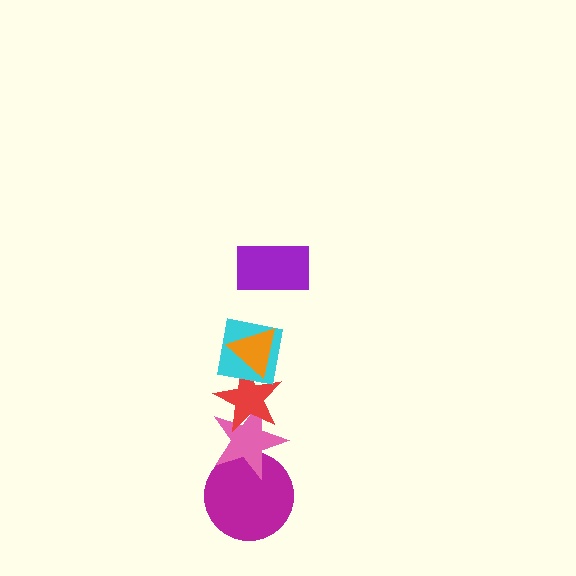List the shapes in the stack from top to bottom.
From top to bottom: the purple rectangle, the orange triangle, the cyan square, the red star, the pink star, the magenta circle.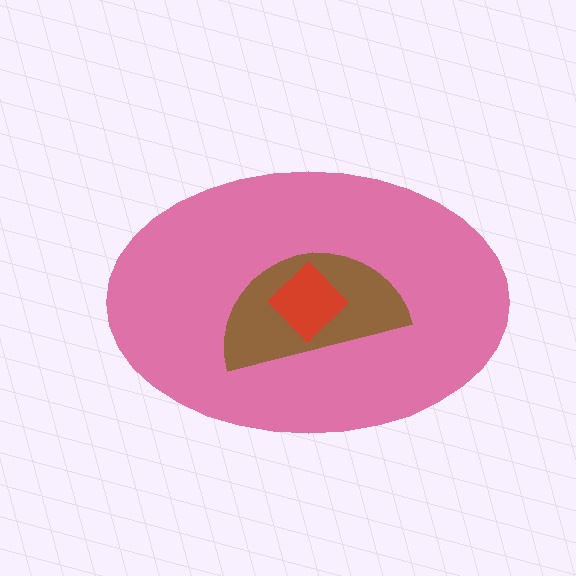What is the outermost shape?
The pink ellipse.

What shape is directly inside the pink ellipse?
The brown semicircle.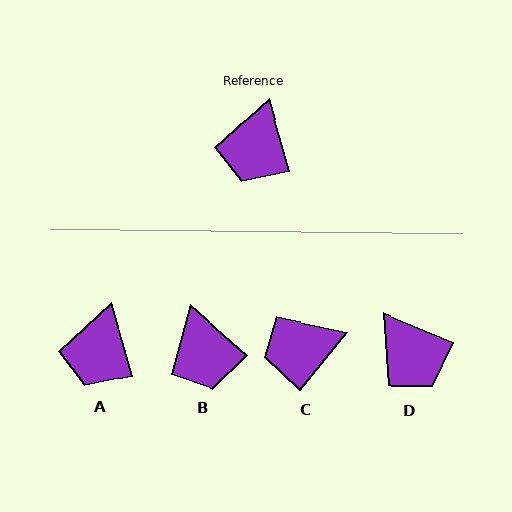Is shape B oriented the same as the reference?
No, it is off by about 33 degrees.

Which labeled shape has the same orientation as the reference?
A.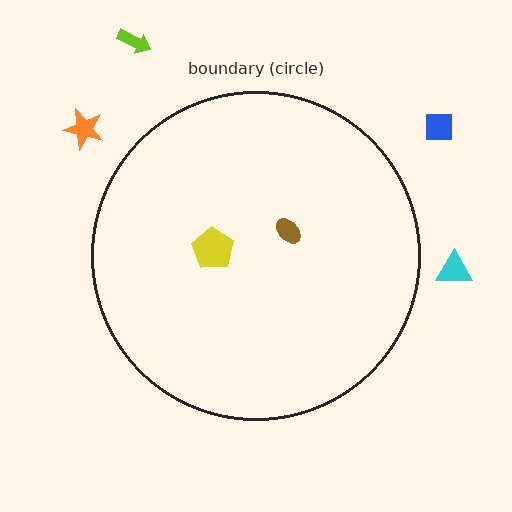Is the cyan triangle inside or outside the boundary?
Outside.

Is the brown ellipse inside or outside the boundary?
Inside.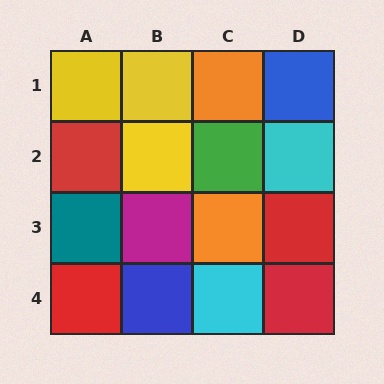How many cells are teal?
1 cell is teal.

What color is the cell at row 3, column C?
Orange.